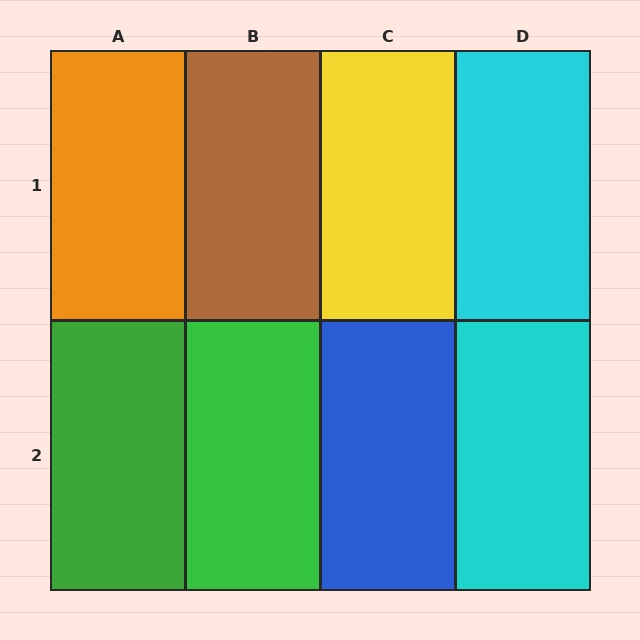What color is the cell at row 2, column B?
Green.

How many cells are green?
2 cells are green.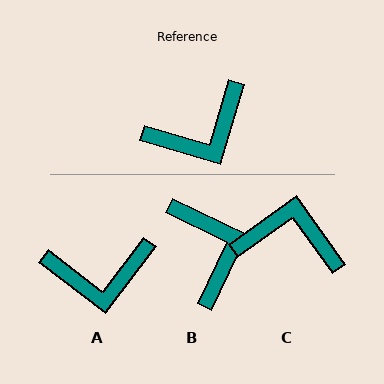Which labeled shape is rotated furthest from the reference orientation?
C, about 142 degrees away.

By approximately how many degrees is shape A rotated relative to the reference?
Approximately 21 degrees clockwise.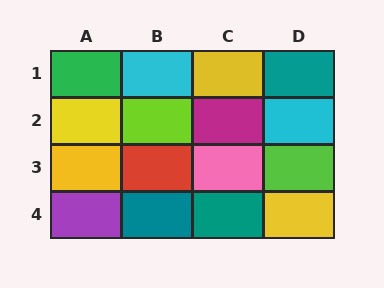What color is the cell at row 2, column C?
Magenta.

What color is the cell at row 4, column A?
Purple.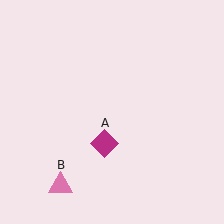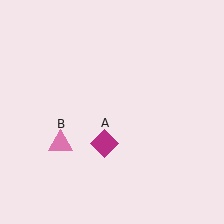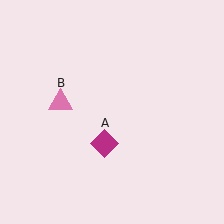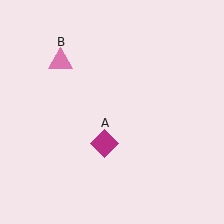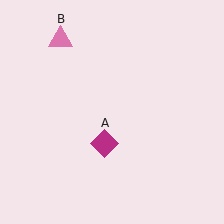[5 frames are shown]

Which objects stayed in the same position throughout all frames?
Magenta diamond (object A) remained stationary.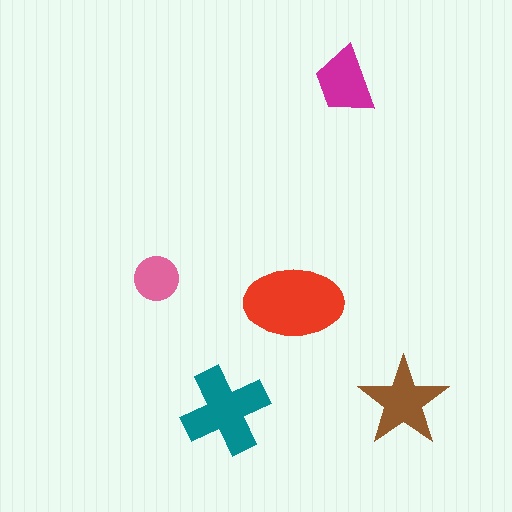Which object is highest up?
The magenta trapezoid is topmost.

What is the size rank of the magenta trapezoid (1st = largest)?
4th.